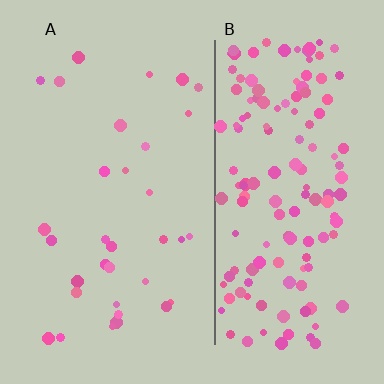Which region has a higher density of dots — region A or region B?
B (the right).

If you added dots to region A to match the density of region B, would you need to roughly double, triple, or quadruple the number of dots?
Approximately quadruple.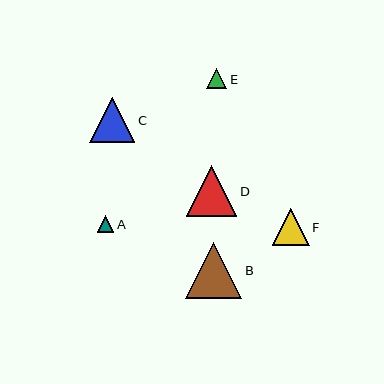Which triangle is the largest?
Triangle B is the largest with a size of approximately 56 pixels.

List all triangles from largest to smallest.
From largest to smallest: B, D, C, F, E, A.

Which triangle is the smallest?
Triangle A is the smallest with a size of approximately 16 pixels.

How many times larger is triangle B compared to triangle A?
Triangle B is approximately 3.4 times the size of triangle A.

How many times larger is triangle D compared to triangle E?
Triangle D is approximately 2.5 times the size of triangle E.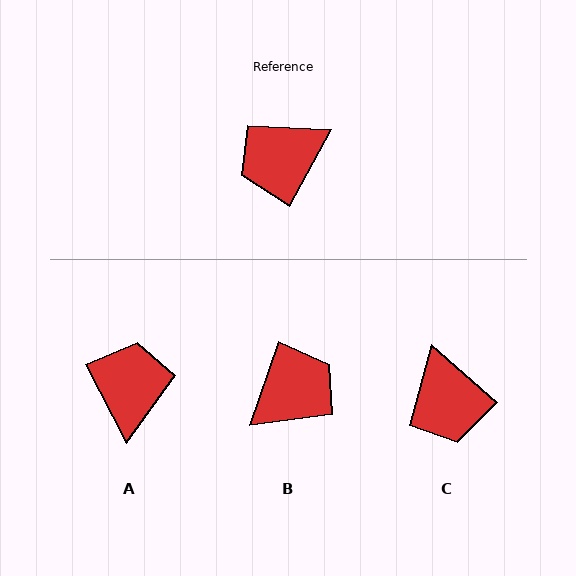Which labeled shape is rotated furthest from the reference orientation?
B, about 170 degrees away.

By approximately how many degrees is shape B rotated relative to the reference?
Approximately 170 degrees clockwise.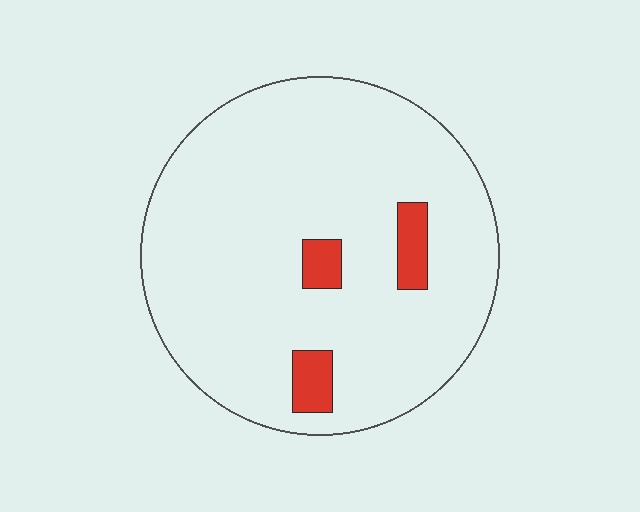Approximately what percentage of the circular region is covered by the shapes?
Approximately 5%.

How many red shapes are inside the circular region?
3.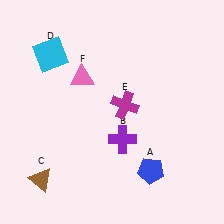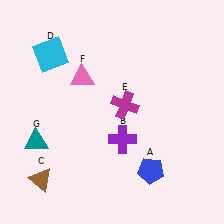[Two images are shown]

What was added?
A teal triangle (G) was added in Image 2.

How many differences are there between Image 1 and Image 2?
There is 1 difference between the two images.